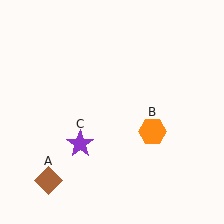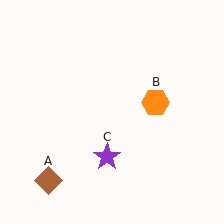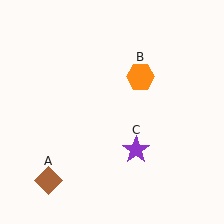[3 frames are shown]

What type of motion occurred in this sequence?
The orange hexagon (object B), purple star (object C) rotated counterclockwise around the center of the scene.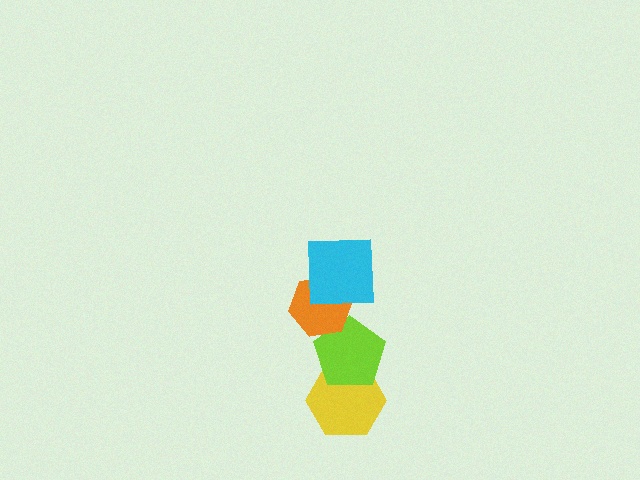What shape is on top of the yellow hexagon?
The lime pentagon is on top of the yellow hexagon.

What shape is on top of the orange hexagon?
The cyan square is on top of the orange hexagon.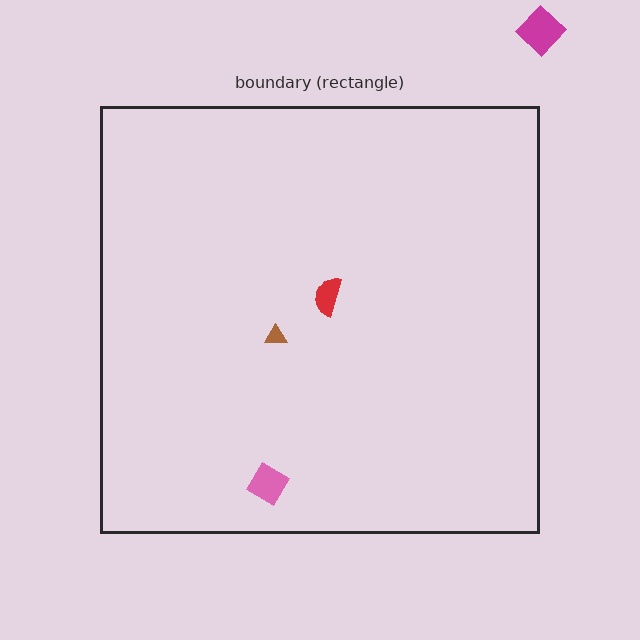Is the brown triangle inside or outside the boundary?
Inside.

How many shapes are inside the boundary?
3 inside, 1 outside.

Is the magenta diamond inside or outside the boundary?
Outside.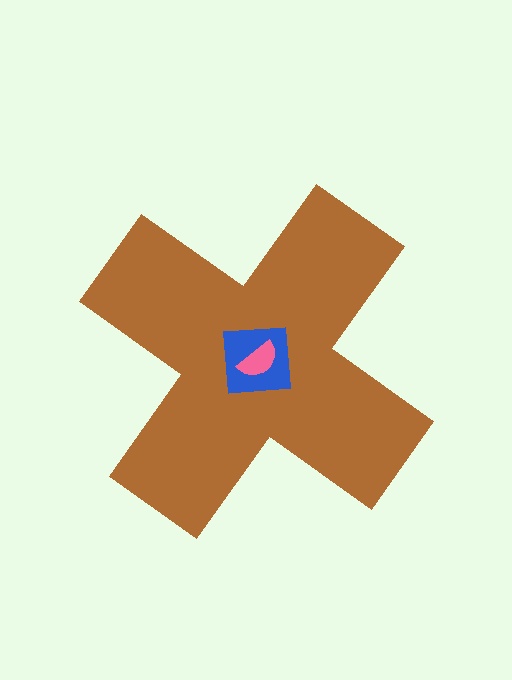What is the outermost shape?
The brown cross.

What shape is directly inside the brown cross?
The blue square.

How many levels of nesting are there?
3.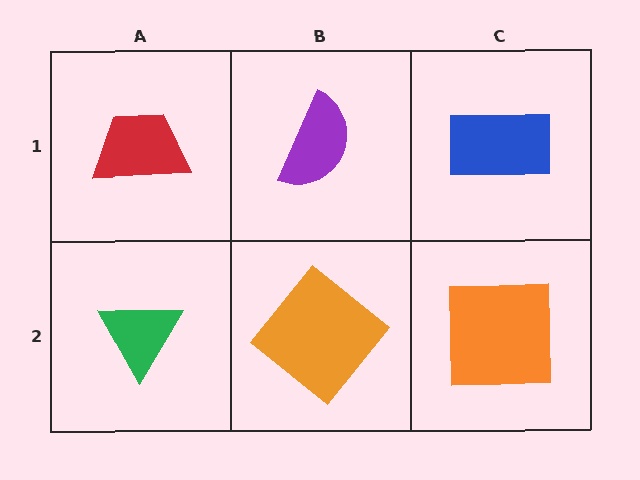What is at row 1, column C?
A blue rectangle.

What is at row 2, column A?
A green triangle.